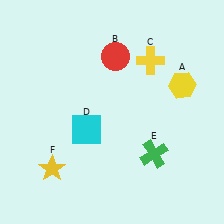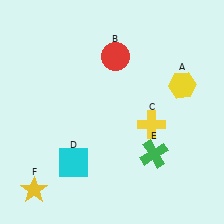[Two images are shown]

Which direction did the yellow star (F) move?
The yellow star (F) moved down.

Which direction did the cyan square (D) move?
The cyan square (D) moved down.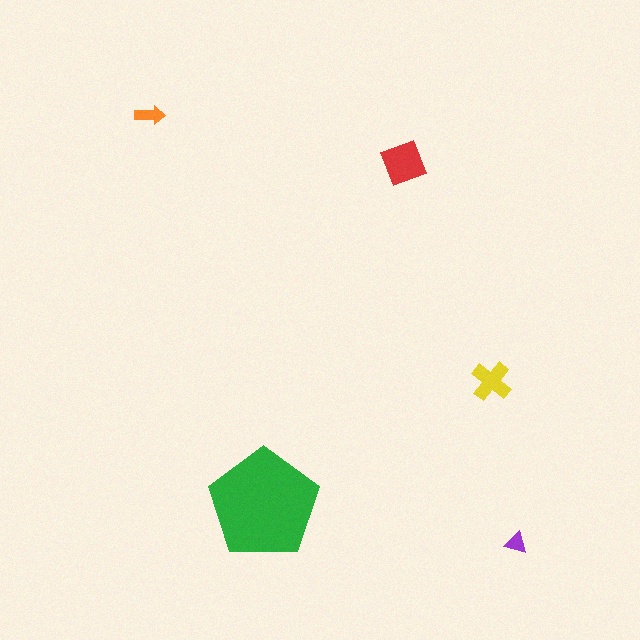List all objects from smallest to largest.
The purple triangle, the orange arrow, the yellow cross, the red square, the green pentagon.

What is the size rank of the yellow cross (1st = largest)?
3rd.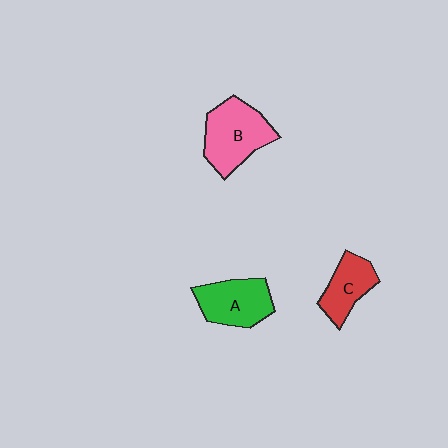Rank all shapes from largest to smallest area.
From largest to smallest: B (pink), A (green), C (red).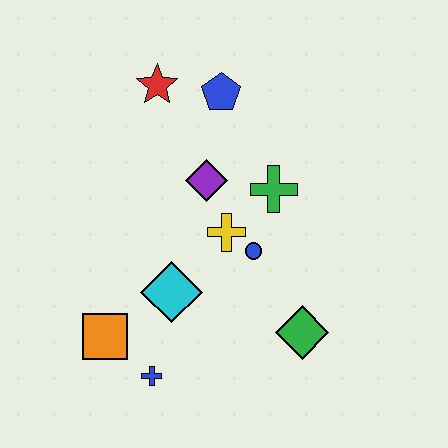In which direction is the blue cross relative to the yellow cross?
The blue cross is below the yellow cross.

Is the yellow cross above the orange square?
Yes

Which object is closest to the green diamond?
The blue circle is closest to the green diamond.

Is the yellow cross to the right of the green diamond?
No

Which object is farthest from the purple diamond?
The blue cross is farthest from the purple diamond.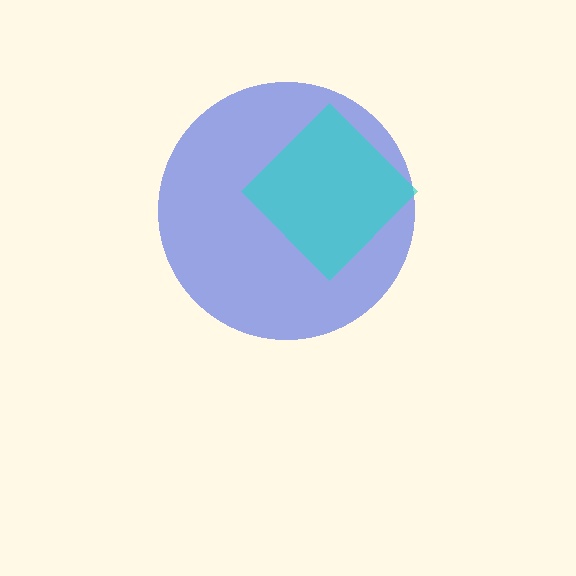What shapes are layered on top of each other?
The layered shapes are: a blue circle, a cyan diamond.